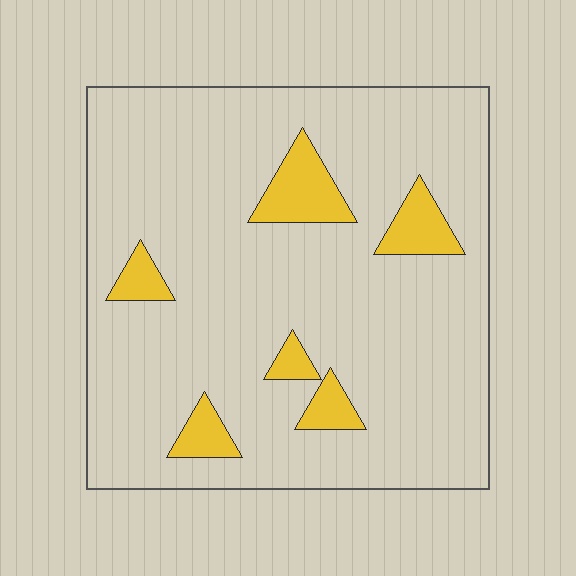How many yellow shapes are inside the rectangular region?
6.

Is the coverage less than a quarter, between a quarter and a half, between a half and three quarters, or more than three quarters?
Less than a quarter.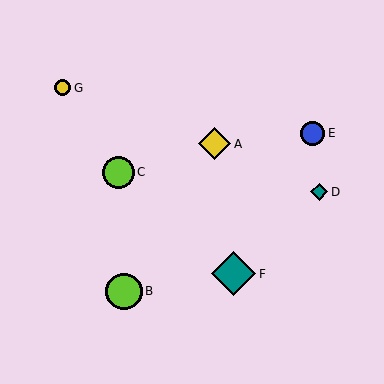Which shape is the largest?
The teal diamond (labeled F) is the largest.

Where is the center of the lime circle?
The center of the lime circle is at (118, 172).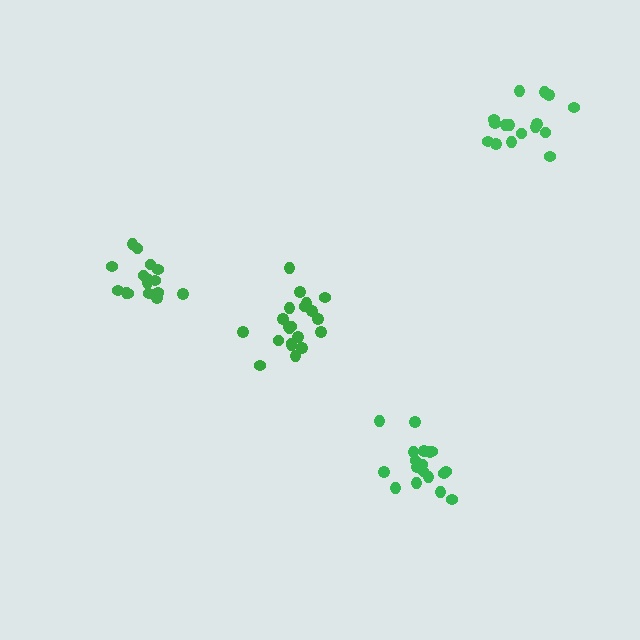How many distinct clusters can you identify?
There are 4 distinct clusters.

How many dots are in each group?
Group 1: 18 dots, Group 2: 21 dots, Group 3: 17 dots, Group 4: 16 dots (72 total).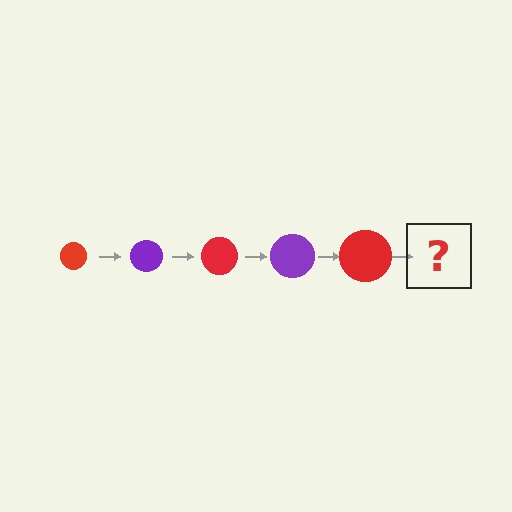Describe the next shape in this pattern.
It should be a purple circle, larger than the previous one.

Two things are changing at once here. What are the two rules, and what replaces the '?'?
The two rules are that the circle grows larger each step and the color cycles through red and purple. The '?' should be a purple circle, larger than the previous one.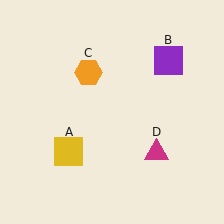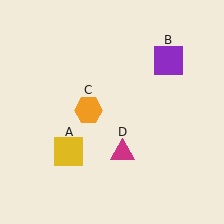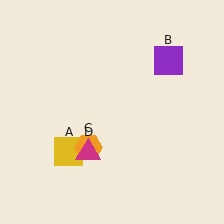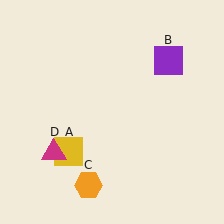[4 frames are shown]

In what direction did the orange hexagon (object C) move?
The orange hexagon (object C) moved down.